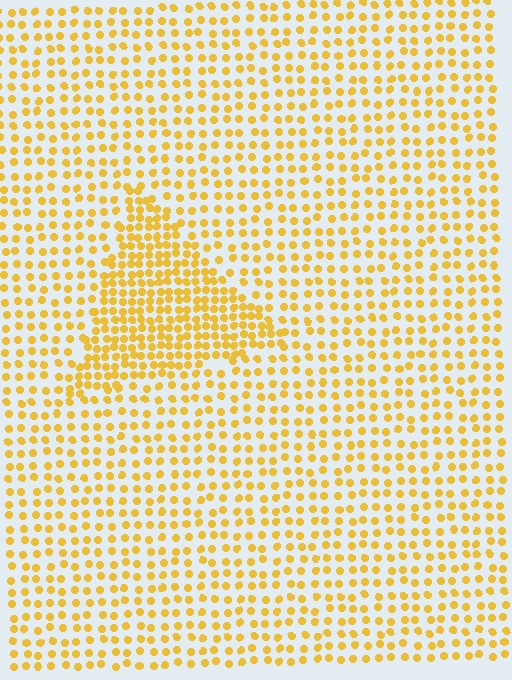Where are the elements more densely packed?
The elements are more densely packed inside the triangle boundary.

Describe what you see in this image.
The image contains small yellow elements arranged at two different densities. A triangle-shaped region is visible where the elements are more densely packed than the surrounding area.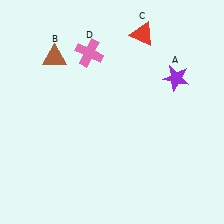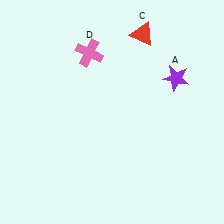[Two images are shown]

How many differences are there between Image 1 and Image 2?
There is 1 difference between the two images.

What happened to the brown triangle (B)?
The brown triangle (B) was removed in Image 2. It was in the top-left area of Image 1.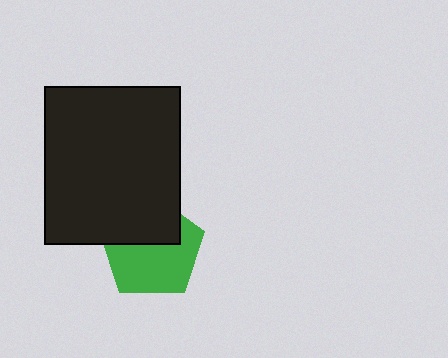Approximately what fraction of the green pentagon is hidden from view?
Roughly 40% of the green pentagon is hidden behind the black rectangle.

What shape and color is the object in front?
The object in front is a black rectangle.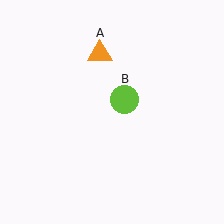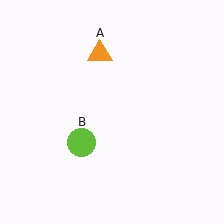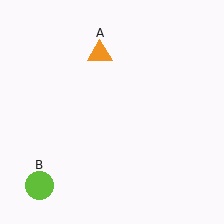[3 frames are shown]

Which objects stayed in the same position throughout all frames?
Orange triangle (object A) remained stationary.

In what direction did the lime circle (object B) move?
The lime circle (object B) moved down and to the left.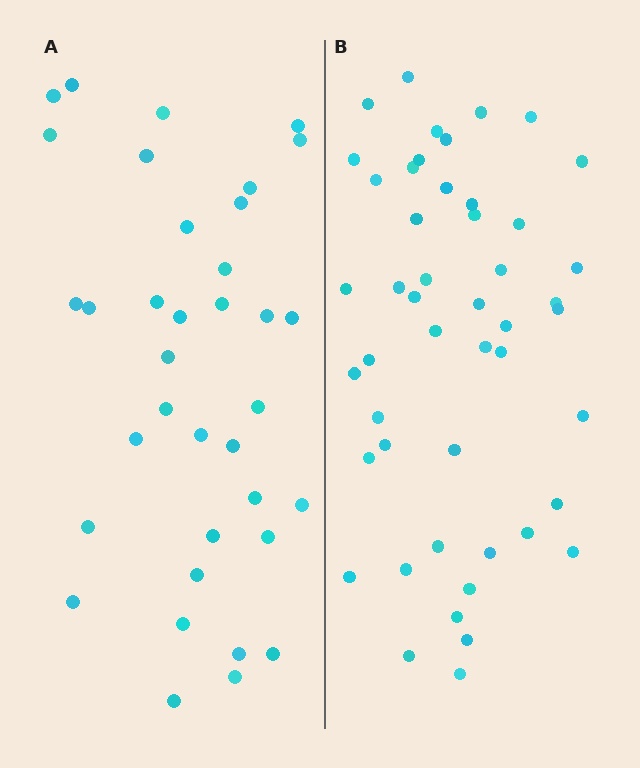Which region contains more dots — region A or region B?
Region B (the right region) has more dots.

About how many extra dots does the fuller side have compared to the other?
Region B has roughly 12 or so more dots than region A.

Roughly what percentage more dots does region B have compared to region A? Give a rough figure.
About 35% more.